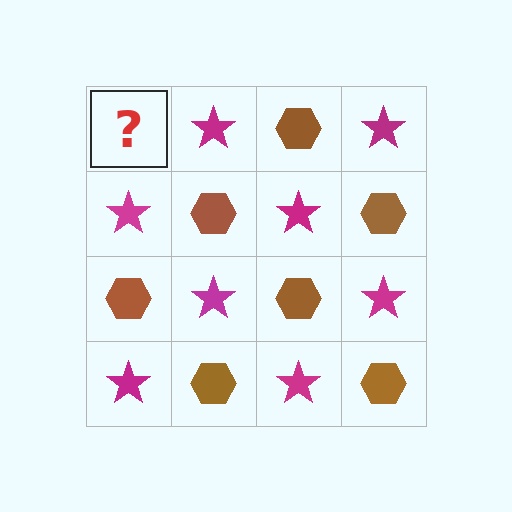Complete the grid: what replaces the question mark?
The question mark should be replaced with a brown hexagon.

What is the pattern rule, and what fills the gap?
The rule is that it alternates brown hexagon and magenta star in a checkerboard pattern. The gap should be filled with a brown hexagon.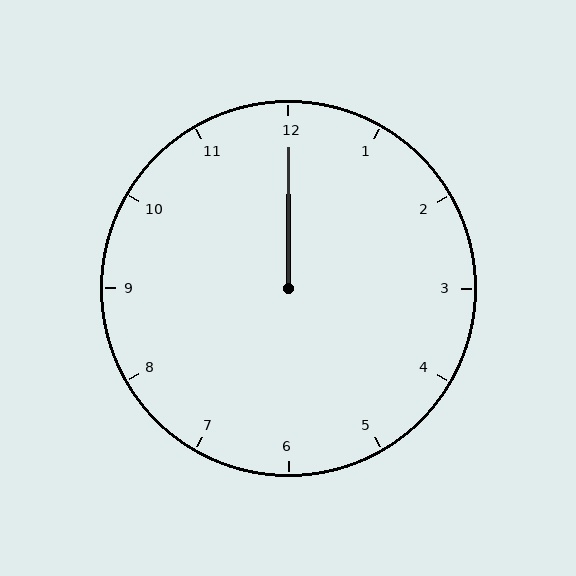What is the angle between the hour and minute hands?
Approximately 0 degrees.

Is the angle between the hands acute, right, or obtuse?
It is acute.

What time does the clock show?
12:00.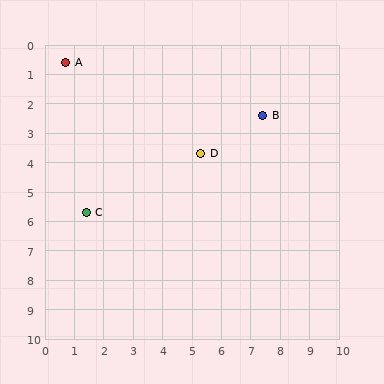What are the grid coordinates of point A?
Point A is at approximately (0.7, 0.6).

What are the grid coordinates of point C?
Point C is at approximately (1.4, 5.7).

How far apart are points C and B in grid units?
Points C and B are about 6.8 grid units apart.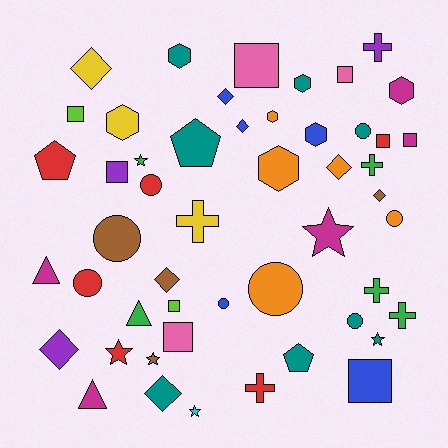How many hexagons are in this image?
There are 7 hexagons.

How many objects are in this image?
There are 50 objects.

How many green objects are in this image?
There are 5 green objects.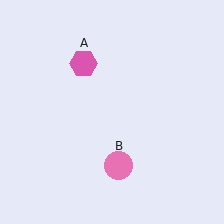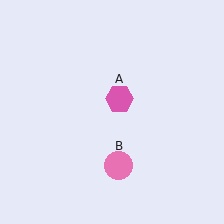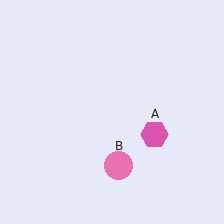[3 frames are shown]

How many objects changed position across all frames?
1 object changed position: pink hexagon (object A).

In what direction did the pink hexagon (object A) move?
The pink hexagon (object A) moved down and to the right.